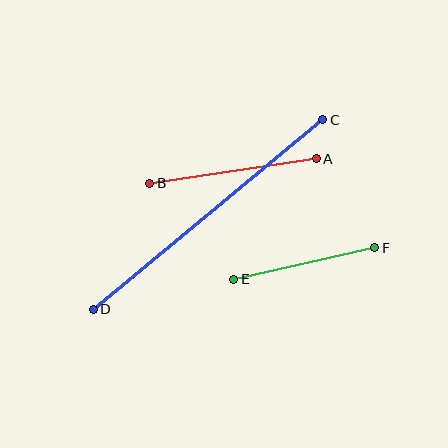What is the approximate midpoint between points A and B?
The midpoint is at approximately (233, 171) pixels.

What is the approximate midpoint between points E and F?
The midpoint is at approximately (304, 264) pixels.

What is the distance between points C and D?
The distance is approximately 298 pixels.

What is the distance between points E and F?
The distance is approximately 145 pixels.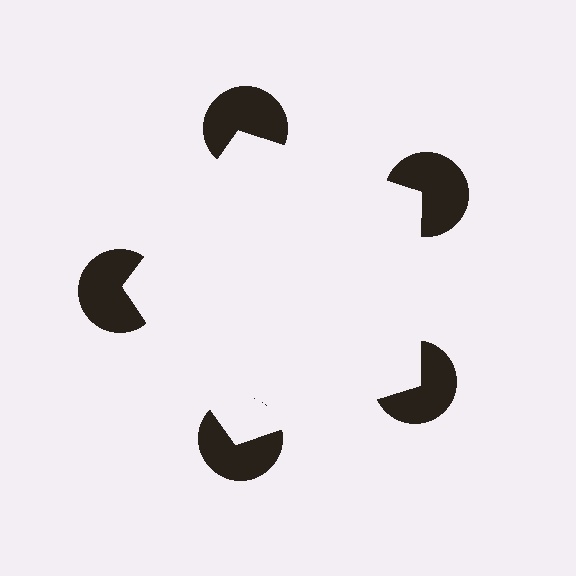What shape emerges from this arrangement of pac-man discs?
An illusory pentagon — its edges are inferred from the aligned wedge cuts in the pac-man discs, not physically drawn.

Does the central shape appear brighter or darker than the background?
It typically appears slightly brighter than the background, even though no actual brightness change is drawn.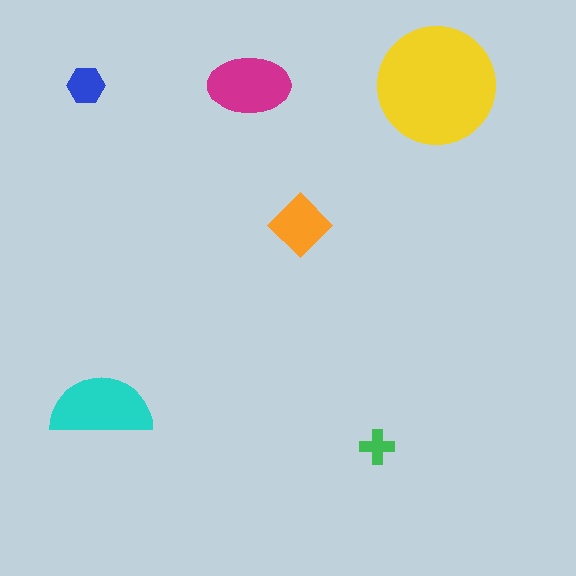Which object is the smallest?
The green cross.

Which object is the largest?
The yellow circle.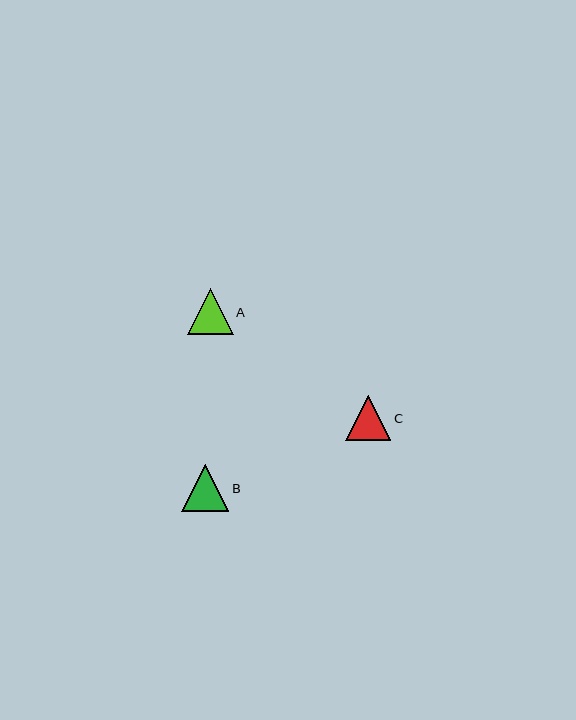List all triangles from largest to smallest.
From largest to smallest: B, A, C.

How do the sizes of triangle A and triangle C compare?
Triangle A and triangle C are approximately the same size.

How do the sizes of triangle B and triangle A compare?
Triangle B and triangle A are approximately the same size.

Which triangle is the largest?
Triangle B is the largest with a size of approximately 47 pixels.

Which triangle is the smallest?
Triangle C is the smallest with a size of approximately 45 pixels.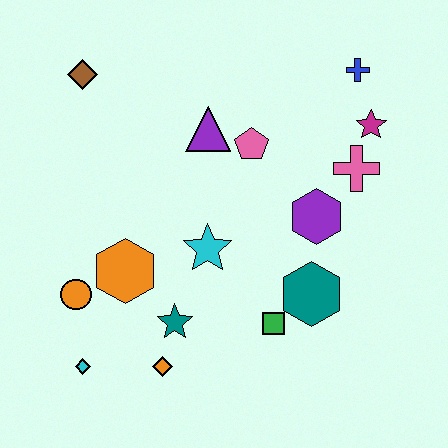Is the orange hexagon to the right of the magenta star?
No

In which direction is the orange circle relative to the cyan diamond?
The orange circle is above the cyan diamond.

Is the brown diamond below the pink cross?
No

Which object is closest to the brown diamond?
The purple triangle is closest to the brown diamond.